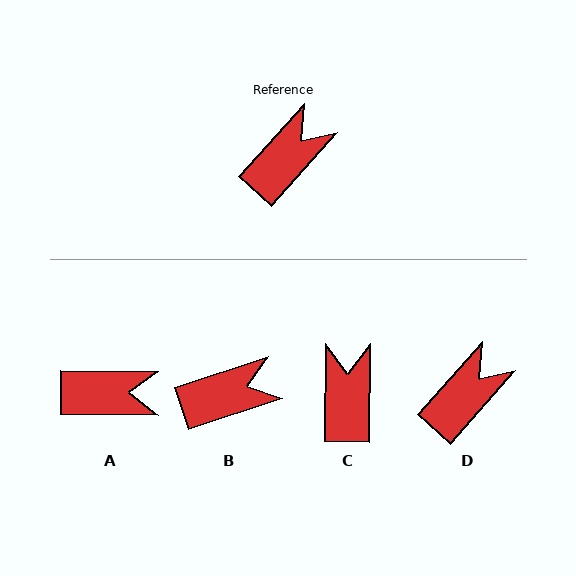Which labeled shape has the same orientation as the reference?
D.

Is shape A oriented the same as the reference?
No, it is off by about 49 degrees.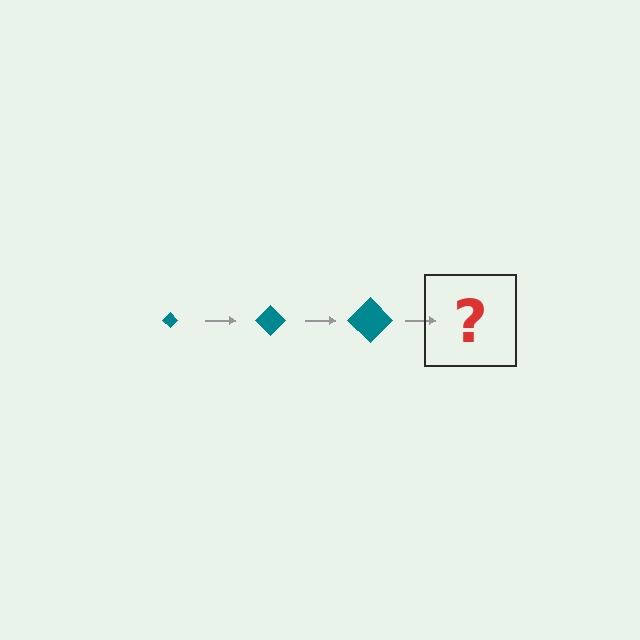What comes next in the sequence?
The next element should be a teal diamond, larger than the previous one.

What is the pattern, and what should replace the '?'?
The pattern is that the diamond gets progressively larger each step. The '?' should be a teal diamond, larger than the previous one.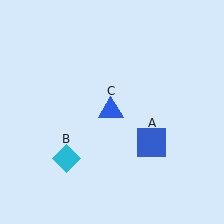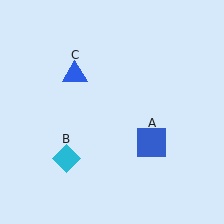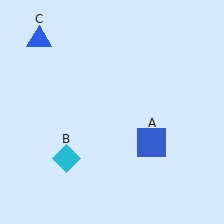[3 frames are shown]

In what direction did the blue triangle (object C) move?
The blue triangle (object C) moved up and to the left.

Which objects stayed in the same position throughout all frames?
Blue square (object A) and cyan diamond (object B) remained stationary.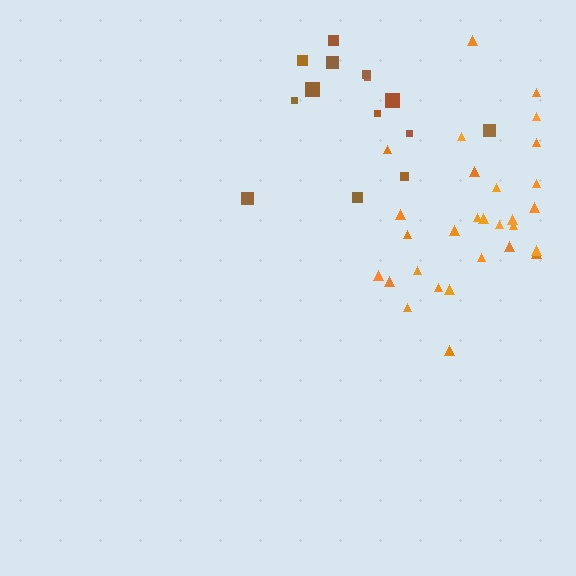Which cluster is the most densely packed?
Orange.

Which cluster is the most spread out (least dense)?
Brown.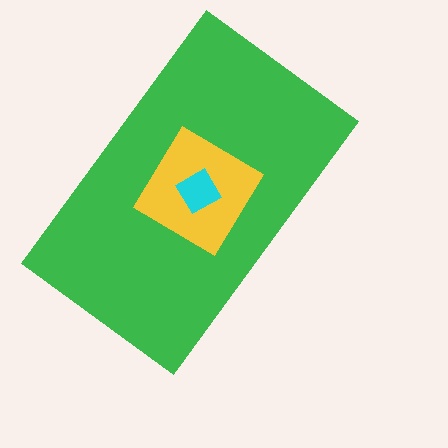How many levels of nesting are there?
3.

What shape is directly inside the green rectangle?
The yellow diamond.